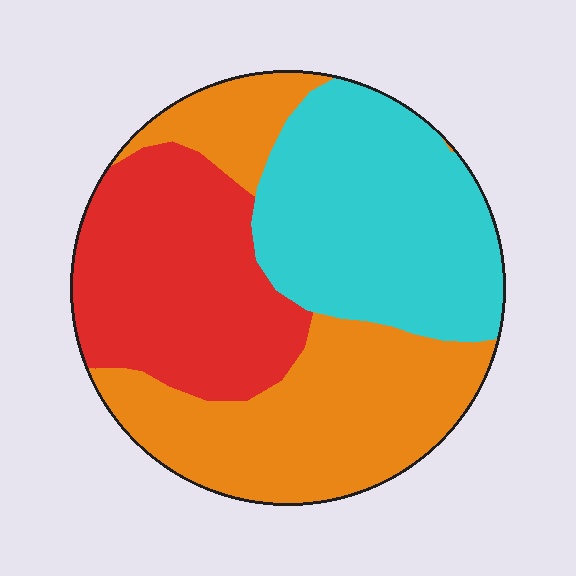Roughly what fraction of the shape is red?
Red covers roughly 30% of the shape.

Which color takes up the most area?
Orange, at roughly 40%.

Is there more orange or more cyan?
Orange.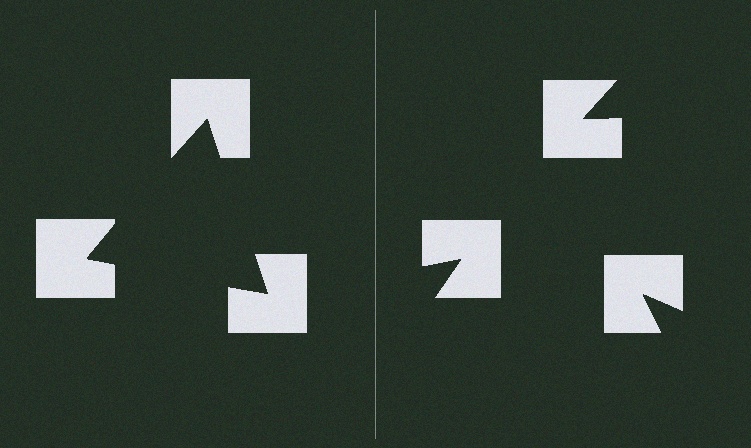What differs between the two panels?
The notched squares are positioned identically on both sides; only the wedge orientations differ. On the left they align to a triangle; on the right they are misaligned.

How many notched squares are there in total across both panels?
6 — 3 on each side.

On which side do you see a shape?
An illusory triangle appears on the left side. On the right side the wedge cuts are rotated, so no coherent shape forms.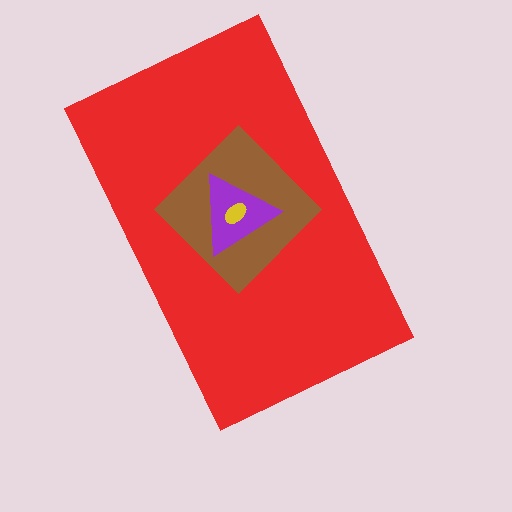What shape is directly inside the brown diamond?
The purple triangle.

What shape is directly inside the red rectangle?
The brown diamond.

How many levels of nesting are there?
4.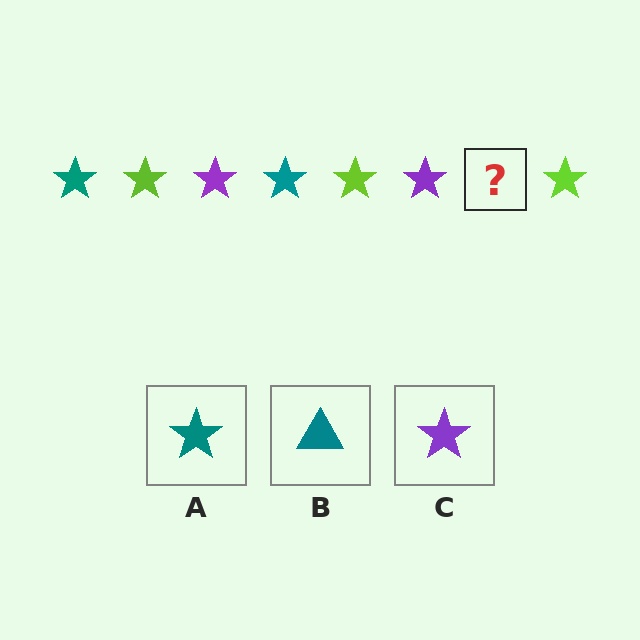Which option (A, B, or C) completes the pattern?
A.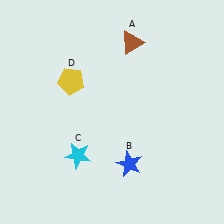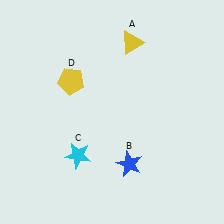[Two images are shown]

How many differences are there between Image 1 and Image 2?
There is 1 difference between the two images.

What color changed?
The triangle (A) changed from brown in Image 1 to yellow in Image 2.